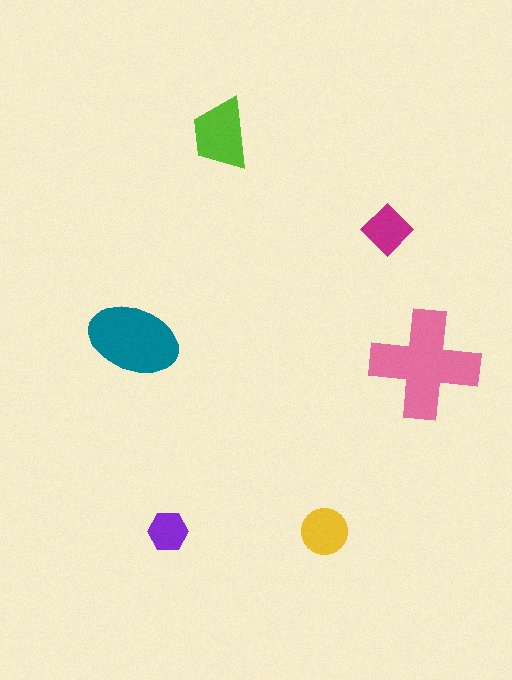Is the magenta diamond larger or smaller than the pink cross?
Smaller.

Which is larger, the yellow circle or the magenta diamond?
The yellow circle.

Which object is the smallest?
The purple hexagon.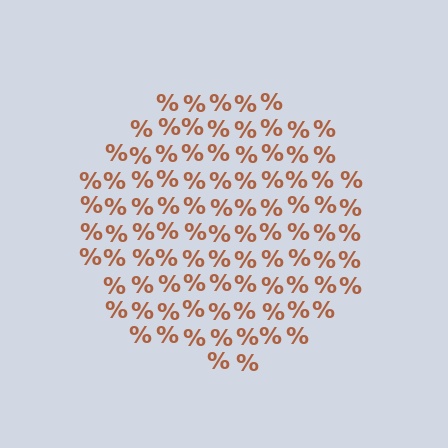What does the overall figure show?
The overall figure shows a circle.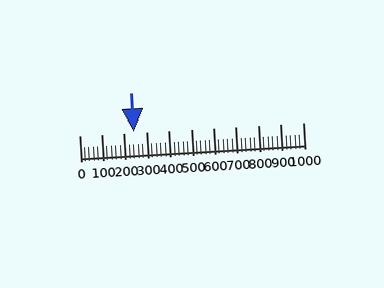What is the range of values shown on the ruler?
The ruler shows values from 0 to 1000.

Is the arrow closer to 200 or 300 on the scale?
The arrow is closer to 200.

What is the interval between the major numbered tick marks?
The major tick marks are spaced 100 units apart.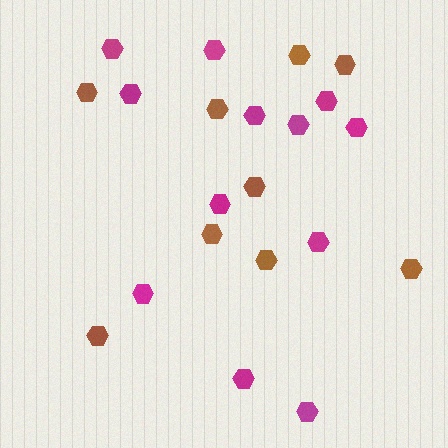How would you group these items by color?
There are 2 groups: one group of magenta hexagons (12) and one group of brown hexagons (9).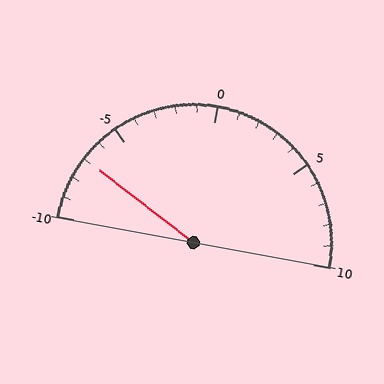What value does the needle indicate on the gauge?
The needle indicates approximately -7.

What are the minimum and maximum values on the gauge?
The gauge ranges from -10 to 10.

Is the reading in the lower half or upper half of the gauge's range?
The reading is in the lower half of the range (-10 to 10).